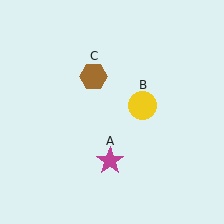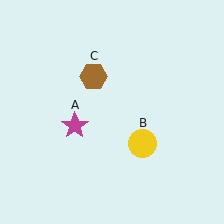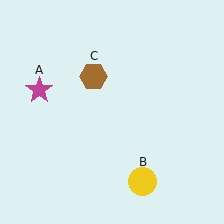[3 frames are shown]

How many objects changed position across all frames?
2 objects changed position: magenta star (object A), yellow circle (object B).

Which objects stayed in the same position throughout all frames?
Brown hexagon (object C) remained stationary.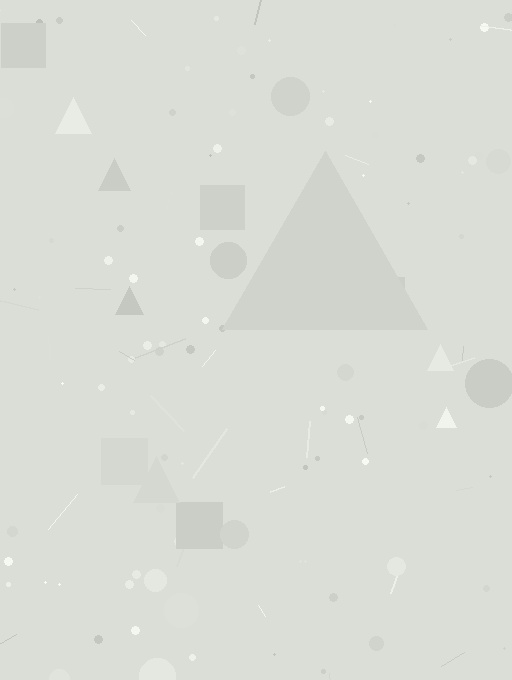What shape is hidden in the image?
A triangle is hidden in the image.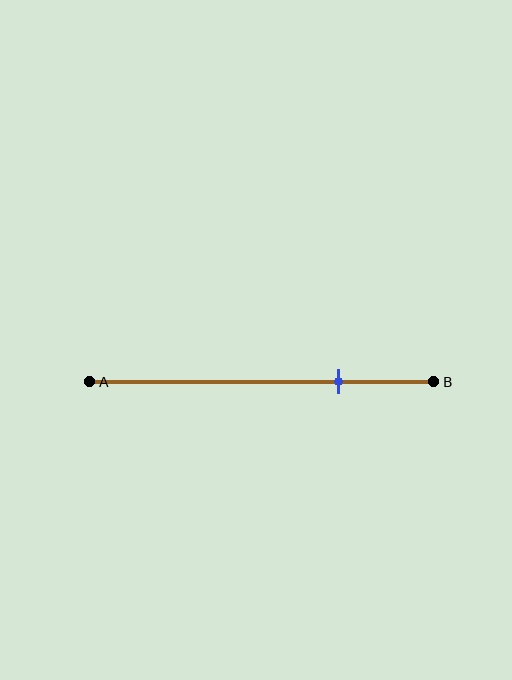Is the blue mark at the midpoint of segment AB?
No, the mark is at about 70% from A, not at the 50% midpoint.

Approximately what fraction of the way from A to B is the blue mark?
The blue mark is approximately 70% of the way from A to B.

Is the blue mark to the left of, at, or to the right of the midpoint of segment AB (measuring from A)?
The blue mark is to the right of the midpoint of segment AB.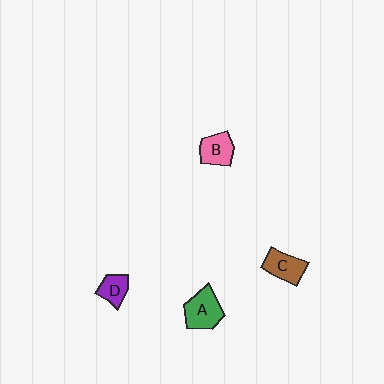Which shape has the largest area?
Shape A (green).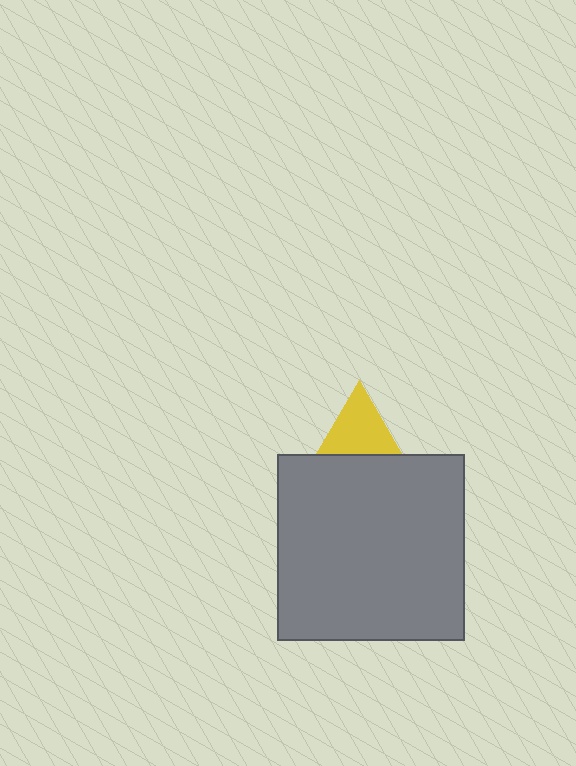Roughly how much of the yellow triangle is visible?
About half of it is visible (roughly 59%).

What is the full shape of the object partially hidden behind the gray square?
The partially hidden object is a yellow triangle.